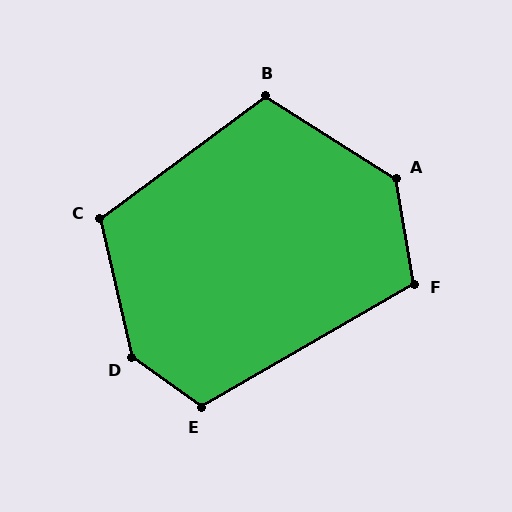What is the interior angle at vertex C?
Approximately 114 degrees (obtuse).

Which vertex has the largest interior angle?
D, at approximately 138 degrees.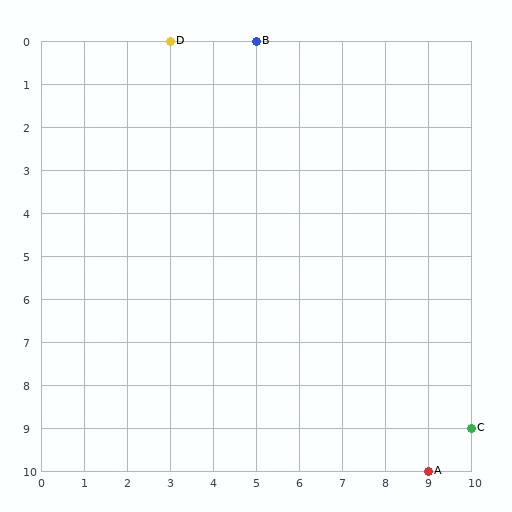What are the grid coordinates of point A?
Point A is at grid coordinates (9, 10).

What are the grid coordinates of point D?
Point D is at grid coordinates (3, 0).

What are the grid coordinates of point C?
Point C is at grid coordinates (10, 9).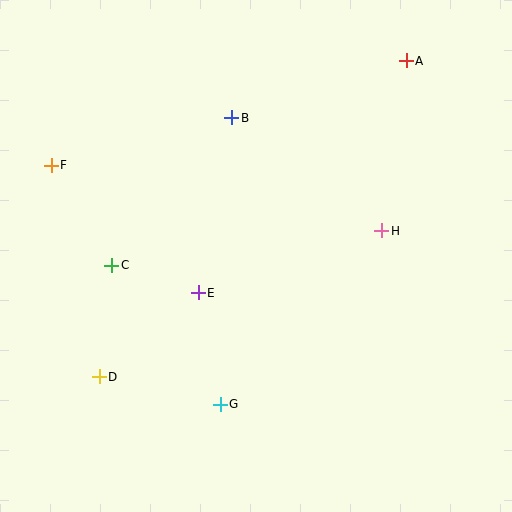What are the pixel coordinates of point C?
Point C is at (112, 265).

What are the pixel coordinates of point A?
Point A is at (406, 61).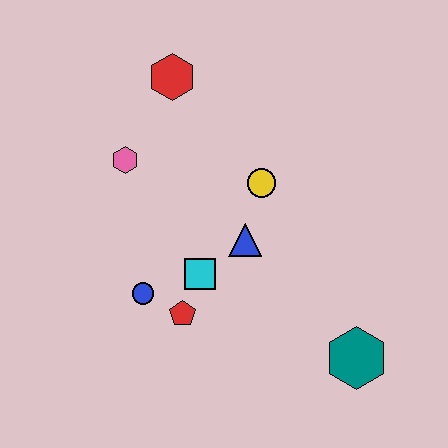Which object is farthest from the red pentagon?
The red hexagon is farthest from the red pentagon.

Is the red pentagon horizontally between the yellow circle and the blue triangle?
No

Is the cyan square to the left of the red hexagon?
No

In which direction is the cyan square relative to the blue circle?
The cyan square is to the right of the blue circle.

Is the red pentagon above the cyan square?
No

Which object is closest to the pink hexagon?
The red hexagon is closest to the pink hexagon.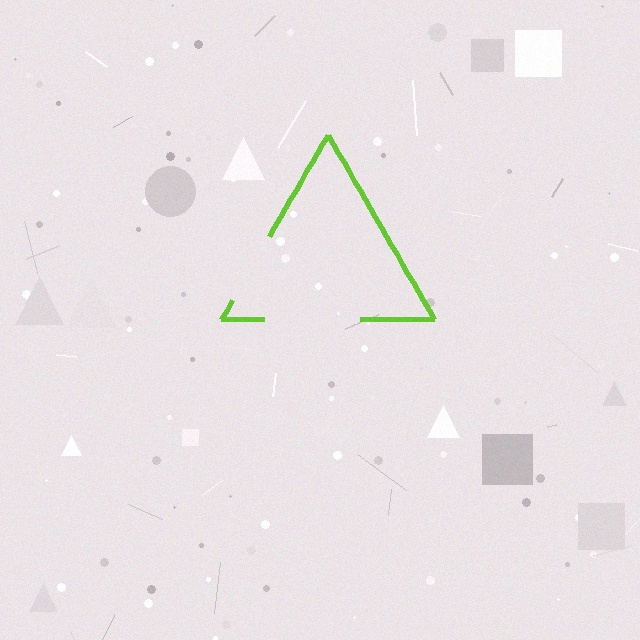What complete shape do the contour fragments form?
The contour fragments form a triangle.